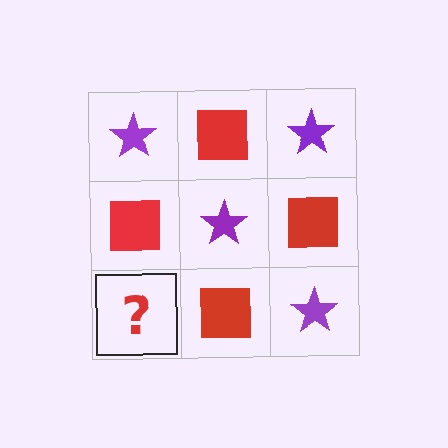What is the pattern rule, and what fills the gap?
The rule is that it alternates purple star and red square in a checkerboard pattern. The gap should be filled with a purple star.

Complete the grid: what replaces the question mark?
The question mark should be replaced with a purple star.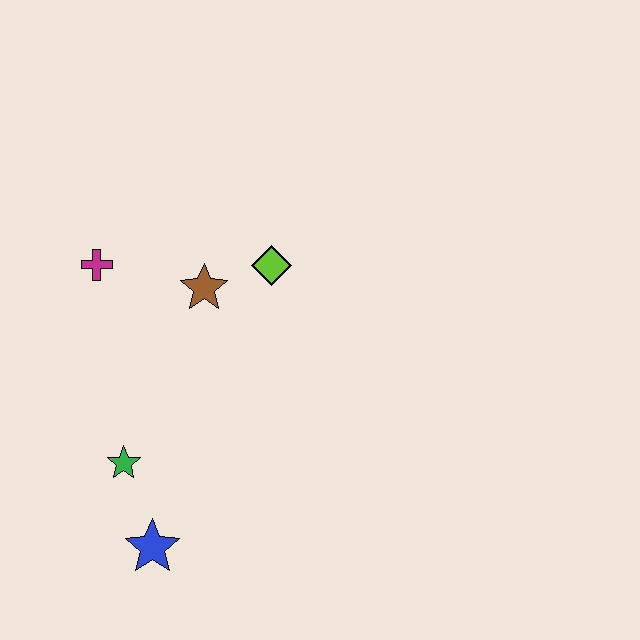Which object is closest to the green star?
The blue star is closest to the green star.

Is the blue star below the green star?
Yes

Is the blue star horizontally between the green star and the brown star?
Yes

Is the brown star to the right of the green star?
Yes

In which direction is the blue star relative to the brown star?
The blue star is below the brown star.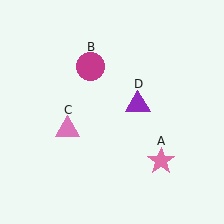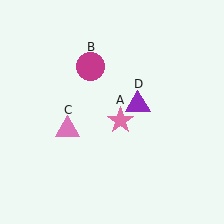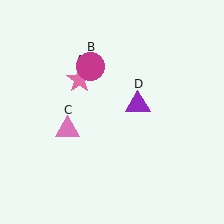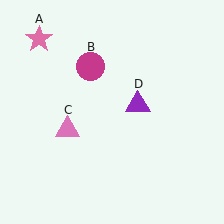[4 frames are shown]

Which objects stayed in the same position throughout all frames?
Magenta circle (object B) and pink triangle (object C) and purple triangle (object D) remained stationary.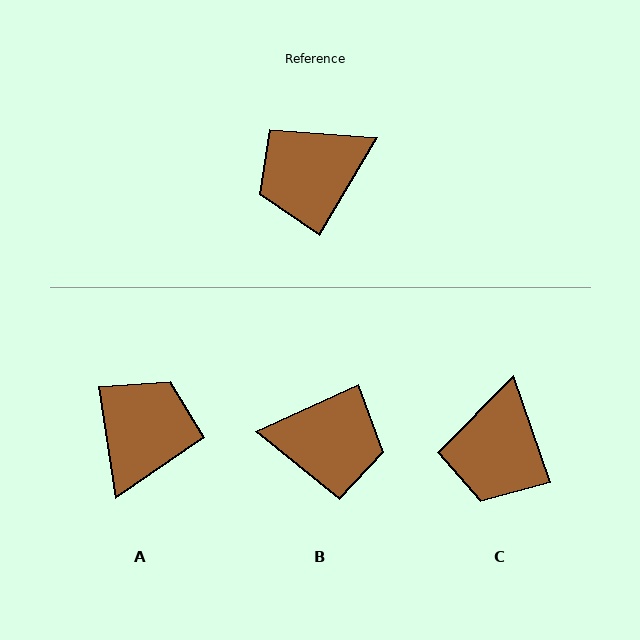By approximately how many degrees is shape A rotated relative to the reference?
Approximately 141 degrees clockwise.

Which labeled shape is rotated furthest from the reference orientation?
B, about 145 degrees away.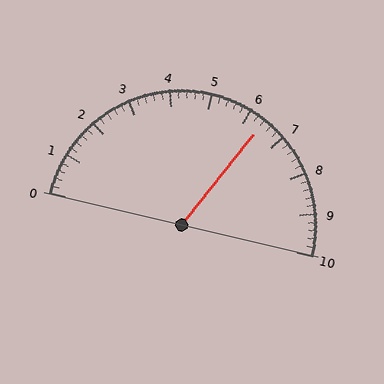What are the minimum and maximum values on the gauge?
The gauge ranges from 0 to 10.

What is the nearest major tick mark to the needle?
The nearest major tick mark is 6.